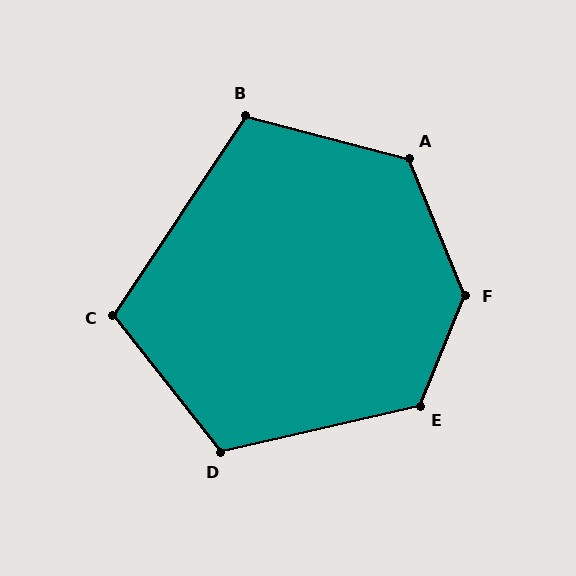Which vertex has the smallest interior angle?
C, at approximately 108 degrees.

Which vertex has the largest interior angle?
F, at approximately 136 degrees.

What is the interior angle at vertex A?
Approximately 127 degrees (obtuse).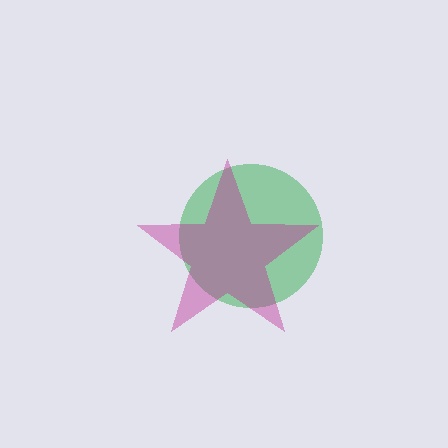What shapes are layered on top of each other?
The layered shapes are: a green circle, a magenta star.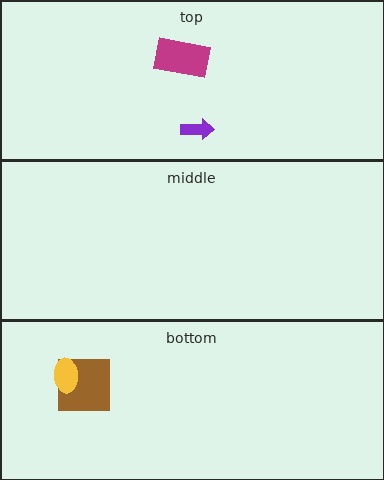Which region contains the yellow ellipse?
The bottom region.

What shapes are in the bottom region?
The brown square, the yellow ellipse.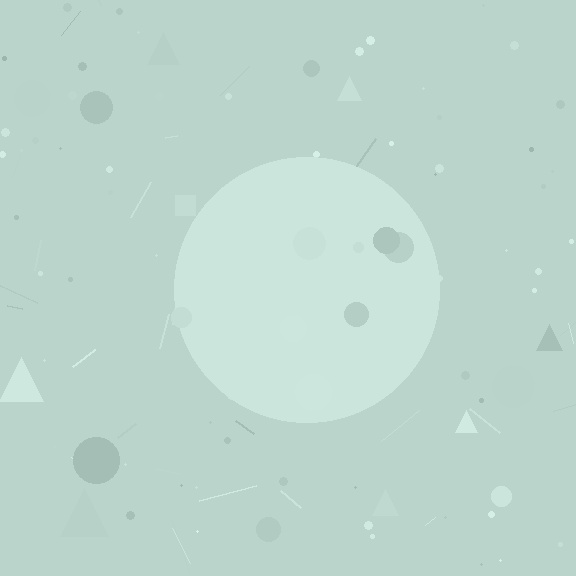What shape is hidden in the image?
A circle is hidden in the image.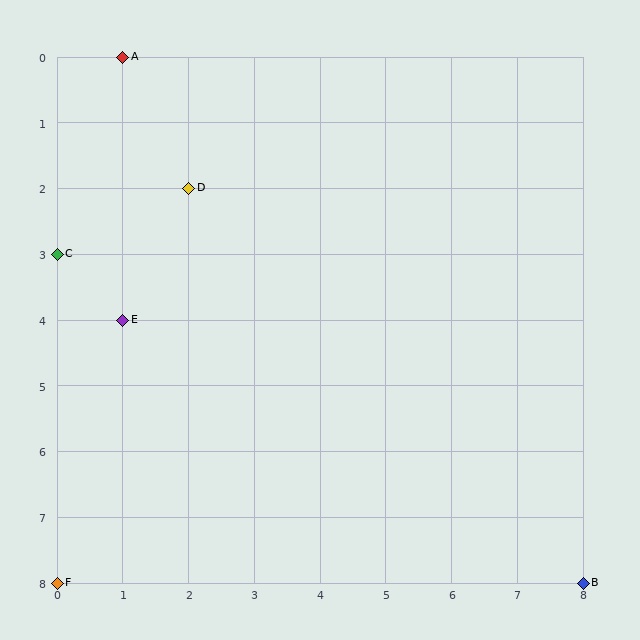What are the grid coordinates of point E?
Point E is at grid coordinates (1, 4).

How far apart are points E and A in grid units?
Points E and A are 4 rows apart.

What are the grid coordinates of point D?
Point D is at grid coordinates (2, 2).